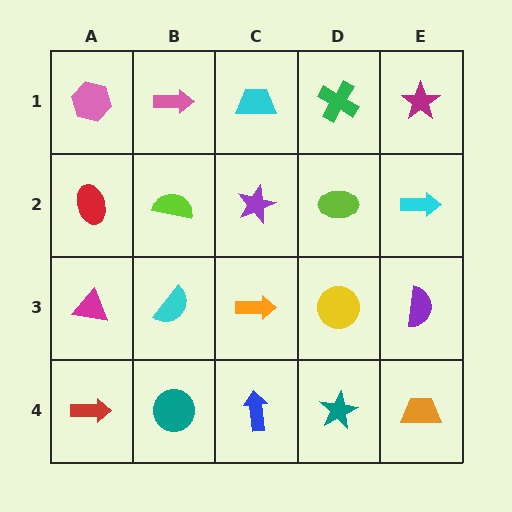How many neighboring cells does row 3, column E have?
3.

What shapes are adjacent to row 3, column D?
A lime ellipse (row 2, column D), a teal star (row 4, column D), an orange arrow (row 3, column C), a purple semicircle (row 3, column E).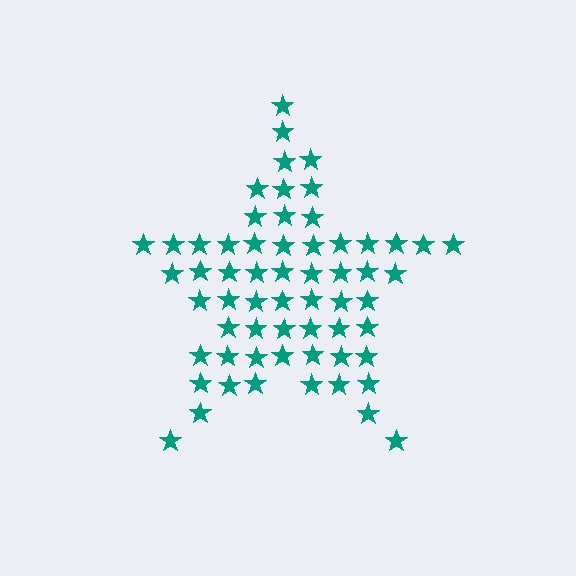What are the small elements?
The small elements are stars.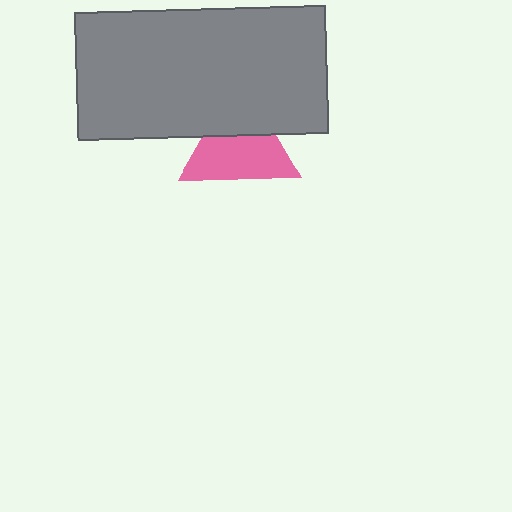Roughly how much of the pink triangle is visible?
About half of it is visible (roughly 65%).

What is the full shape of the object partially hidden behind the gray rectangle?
The partially hidden object is a pink triangle.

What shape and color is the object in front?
The object in front is a gray rectangle.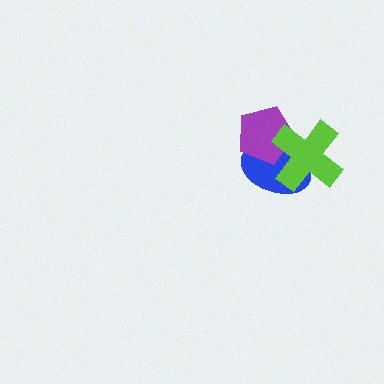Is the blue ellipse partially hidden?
Yes, it is partially covered by another shape.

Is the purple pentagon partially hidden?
Yes, it is partially covered by another shape.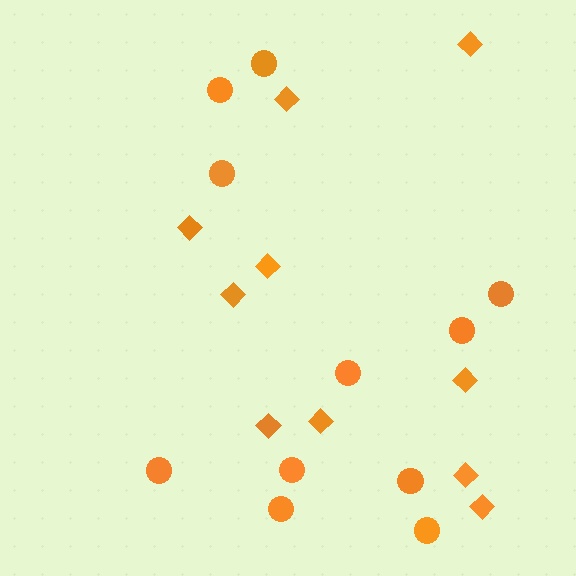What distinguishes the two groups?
There are 2 groups: one group of diamonds (10) and one group of circles (11).